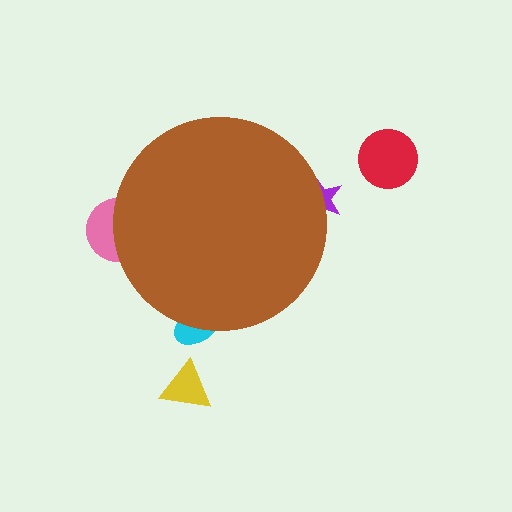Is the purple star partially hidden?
Yes, the purple star is partially hidden behind the brown circle.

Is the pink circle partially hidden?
Yes, the pink circle is partially hidden behind the brown circle.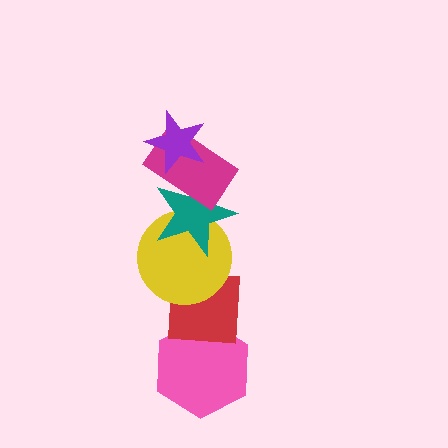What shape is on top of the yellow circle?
The teal star is on top of the yellow circle.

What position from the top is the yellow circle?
The yellow circle is 4th from the top.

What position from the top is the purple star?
The purple star is 1st from the top.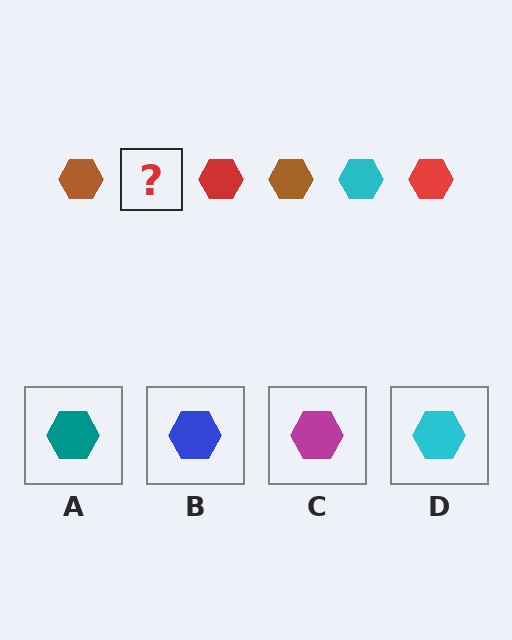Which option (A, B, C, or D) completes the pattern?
D.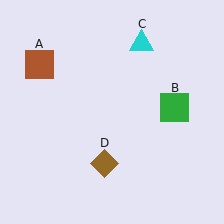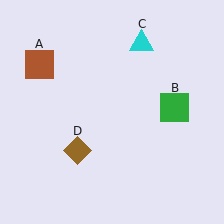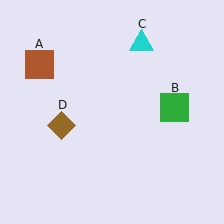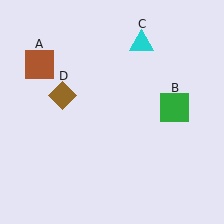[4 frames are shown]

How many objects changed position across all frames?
1 object changed position: brown diamond (object D).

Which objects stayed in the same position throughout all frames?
Brown square (object A) and green square (object B) and cyan triangle (object C) remained stationary.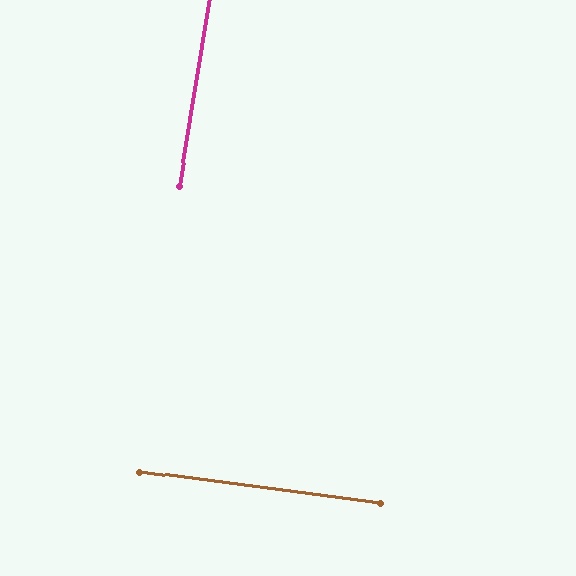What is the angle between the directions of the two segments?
Approximately 88 degrees.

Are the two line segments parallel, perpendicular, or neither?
Perpendicular — they meet at approximately 88°.